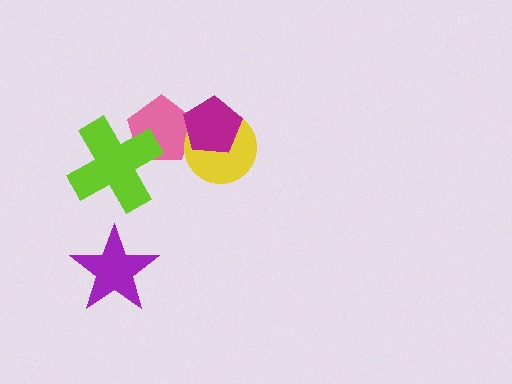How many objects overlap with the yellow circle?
2 objects overlap with the yellow circle.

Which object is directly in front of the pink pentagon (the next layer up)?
The yellow circle is directly in front of the pink pentagon.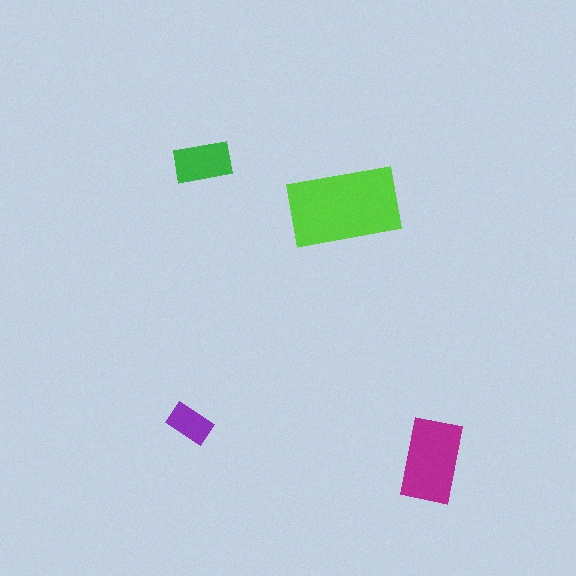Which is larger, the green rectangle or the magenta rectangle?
The magenta one.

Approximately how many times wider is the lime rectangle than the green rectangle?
About 2 times wider.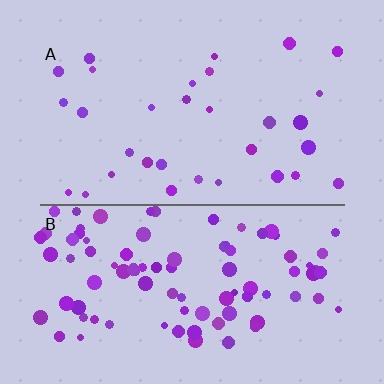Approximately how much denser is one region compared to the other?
Approximately 2.9× — region B over region A.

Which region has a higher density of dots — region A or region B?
B (the bottom).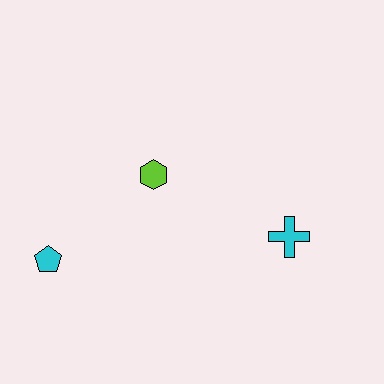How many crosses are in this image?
There is 1 cross.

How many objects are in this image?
There are 3 objects.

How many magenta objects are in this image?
There are no magenta objects.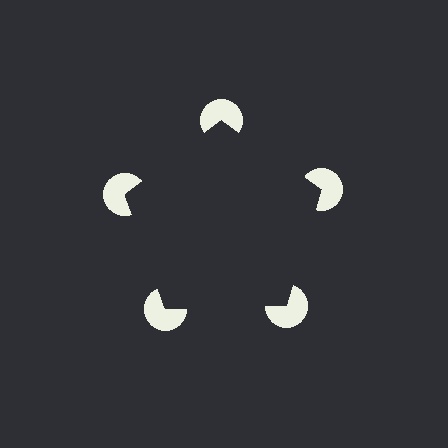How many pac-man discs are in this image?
There are 5 — one at each vertex of the illusory pentagon.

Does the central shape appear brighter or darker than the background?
It typically appears slightly darker than the background, even though no actual brightness change is drawn.